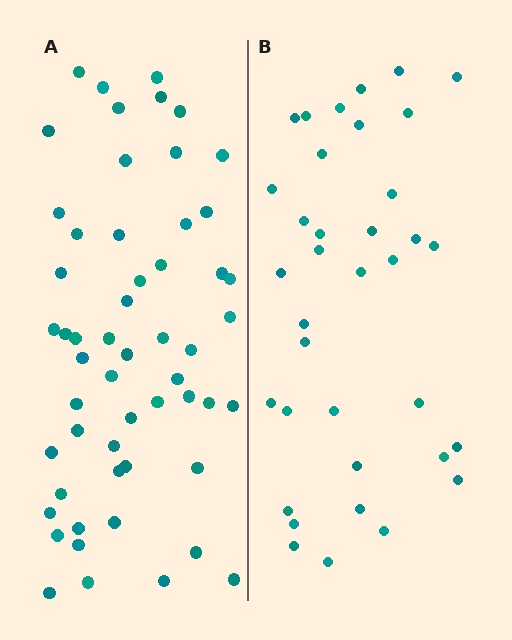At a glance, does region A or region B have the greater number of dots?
Region A (the left region) has more dots.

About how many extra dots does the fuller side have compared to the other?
Region A has approximately 20 more dots than region B.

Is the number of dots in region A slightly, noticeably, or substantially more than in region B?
Region A has substantially more. The ratio is roughly 1.5 to 1.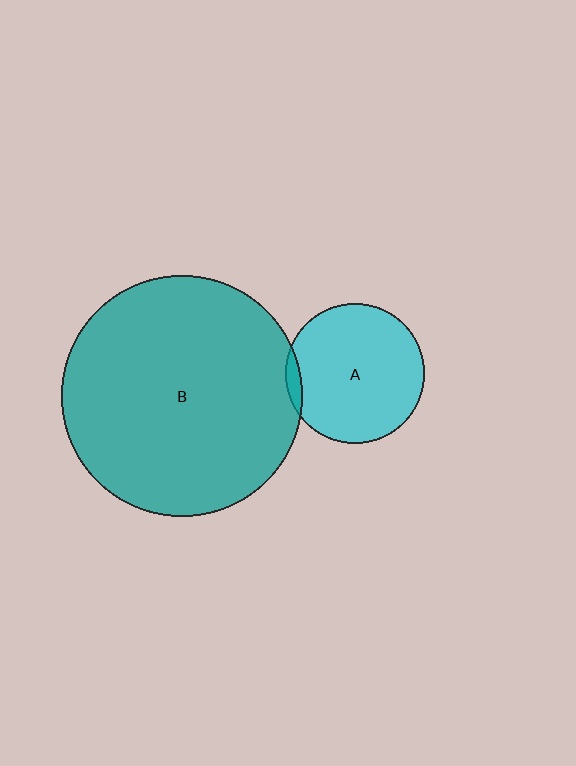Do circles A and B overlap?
Yes.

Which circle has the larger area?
Circle B (teal).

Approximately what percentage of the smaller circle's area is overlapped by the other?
Approximately 5%.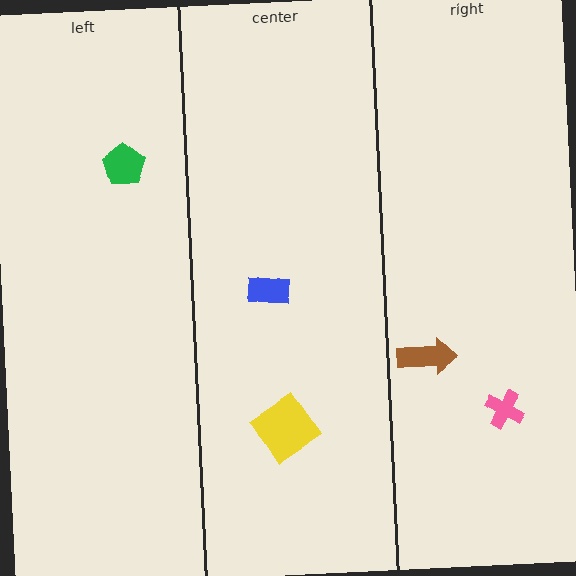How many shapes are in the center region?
2.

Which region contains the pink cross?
The right region.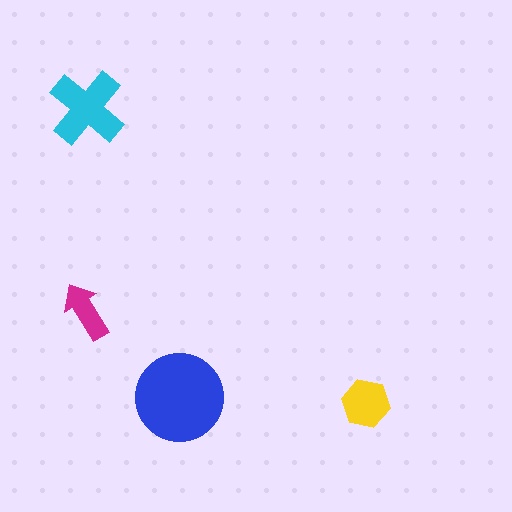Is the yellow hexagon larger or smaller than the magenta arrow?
Larger.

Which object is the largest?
The blue circle.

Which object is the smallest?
The magenta arrow.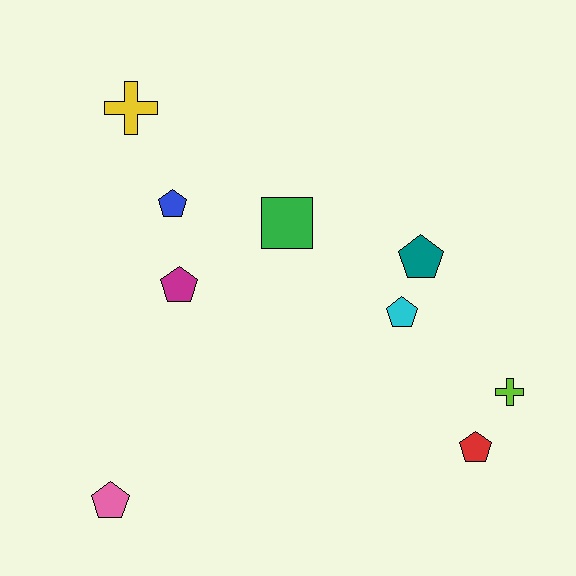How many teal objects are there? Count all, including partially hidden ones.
There is 1 teal object.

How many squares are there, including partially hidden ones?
There is 1 square.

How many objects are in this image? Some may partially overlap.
There are 9 objects.